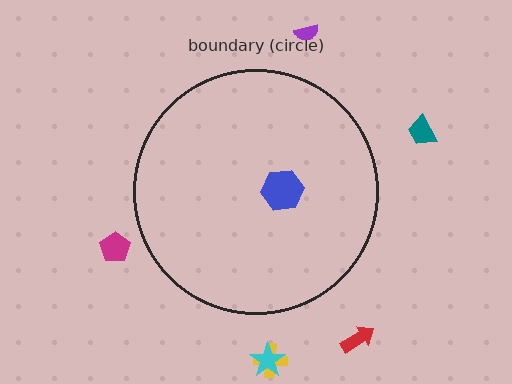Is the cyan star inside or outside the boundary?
Outside.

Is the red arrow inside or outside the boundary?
Outside.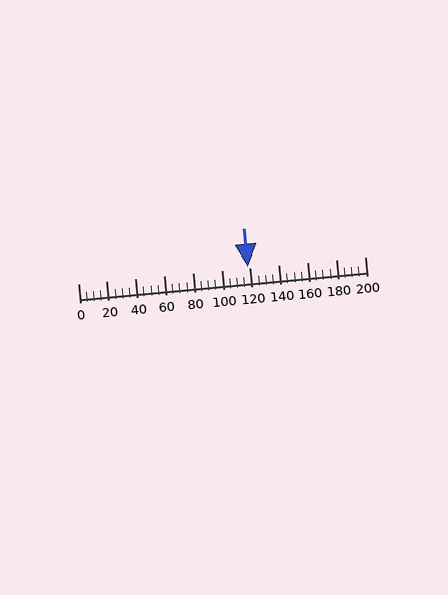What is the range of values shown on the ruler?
The ruler shows values from 0 to 200.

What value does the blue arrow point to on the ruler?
The blue arrow points to approximately 118.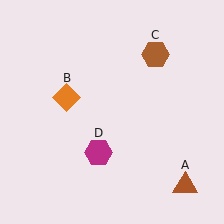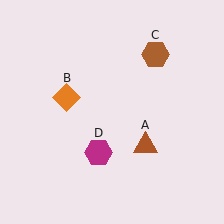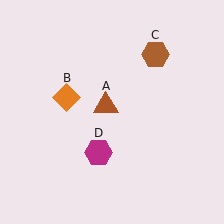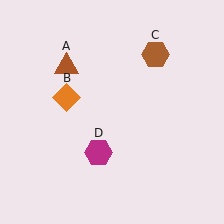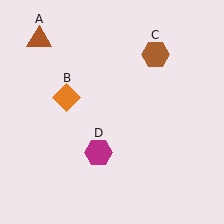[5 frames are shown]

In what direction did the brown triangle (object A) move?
The brown triangle (object A) moved up and to the left.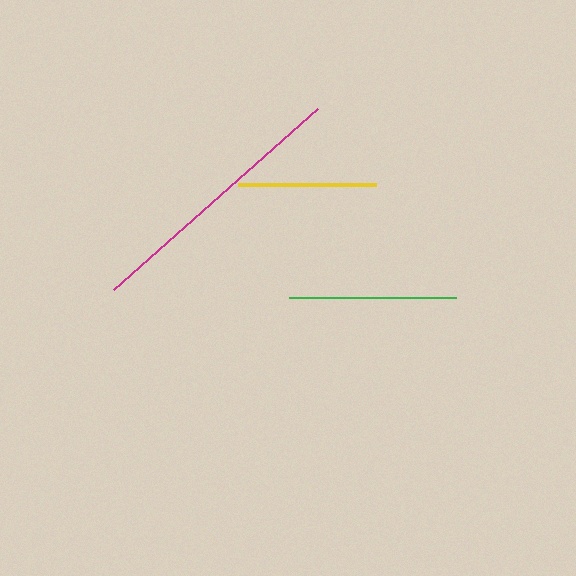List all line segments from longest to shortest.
From longest to shortest: magenta, green, yellow.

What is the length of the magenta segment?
The magenta segment is approximately 272 pixels long.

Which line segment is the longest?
The magenta line is the longest at approximately 272 pixels.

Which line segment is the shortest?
The yellow line is the shortest at approximately 137 pixels.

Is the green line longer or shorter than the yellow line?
The green line is longer than the yellow line.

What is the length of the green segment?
The green segment is approximately 166 pixels long.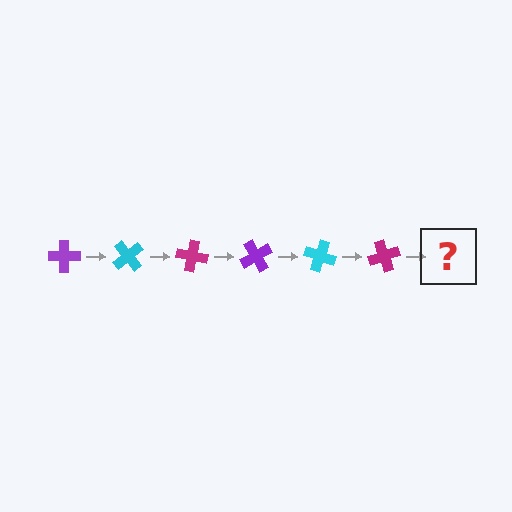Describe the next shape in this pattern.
It should be a purple cross, rotated 300 degrees from the start.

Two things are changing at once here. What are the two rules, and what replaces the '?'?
The two rules are that it rotates 50 degrees each step and the color cycles through purple, cyan, and magenta. The '?' should be a purple cross, rotated 300 degrees from the start.